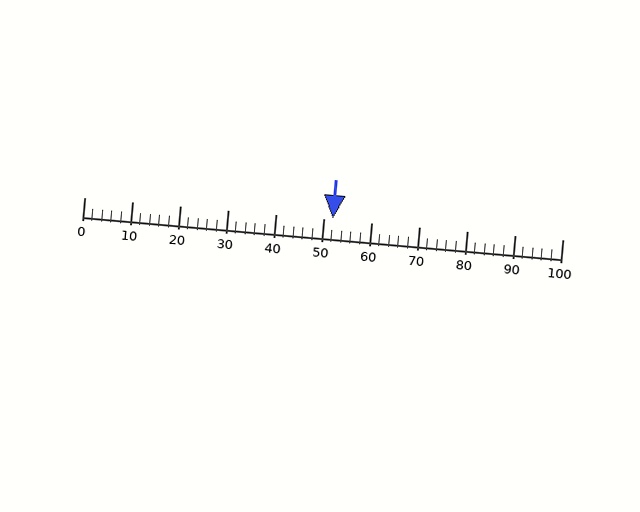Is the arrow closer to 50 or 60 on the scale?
The arrow is closer to 50.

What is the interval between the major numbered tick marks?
The major tick marks are spaced 10 units apart.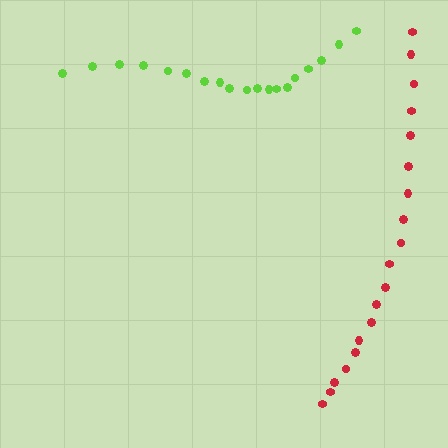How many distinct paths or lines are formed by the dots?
There are 2 distinct paths.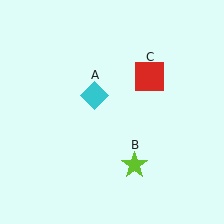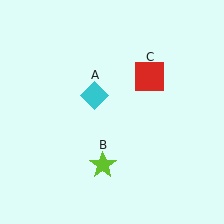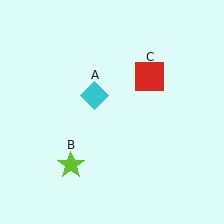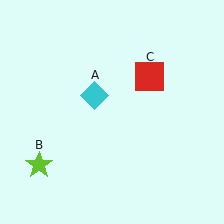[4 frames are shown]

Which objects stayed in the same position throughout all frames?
Cyan diamond (object A) and red square (object C) remained stationary.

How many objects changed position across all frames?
1 object changed position: lime star (object B).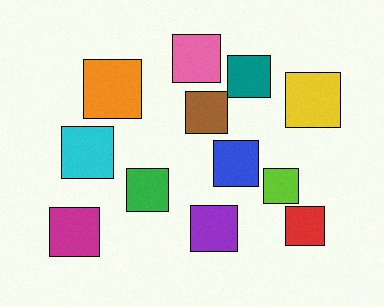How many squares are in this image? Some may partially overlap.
There are 12 squares.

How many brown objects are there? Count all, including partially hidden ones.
There is 1 brown object.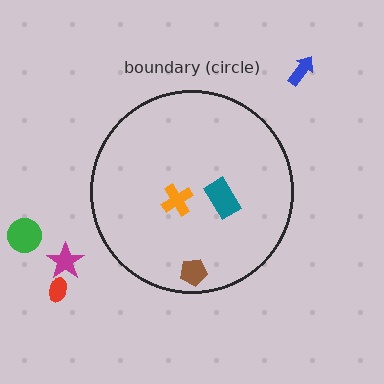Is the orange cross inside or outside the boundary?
Inside.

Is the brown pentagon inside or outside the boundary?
Inside.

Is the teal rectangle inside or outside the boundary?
Inside.